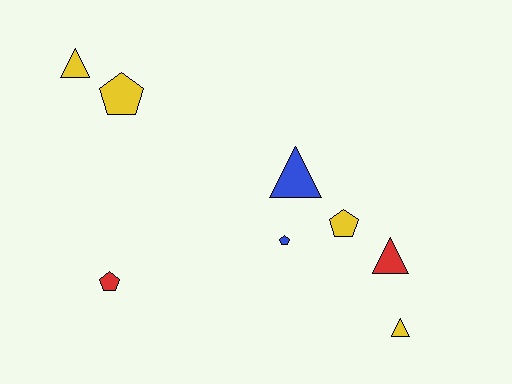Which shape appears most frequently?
Pentagon, with 4 objects.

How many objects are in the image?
There are 8 objects.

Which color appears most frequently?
Yellow, with 4 objects.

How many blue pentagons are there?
There is 1 blue pentagon.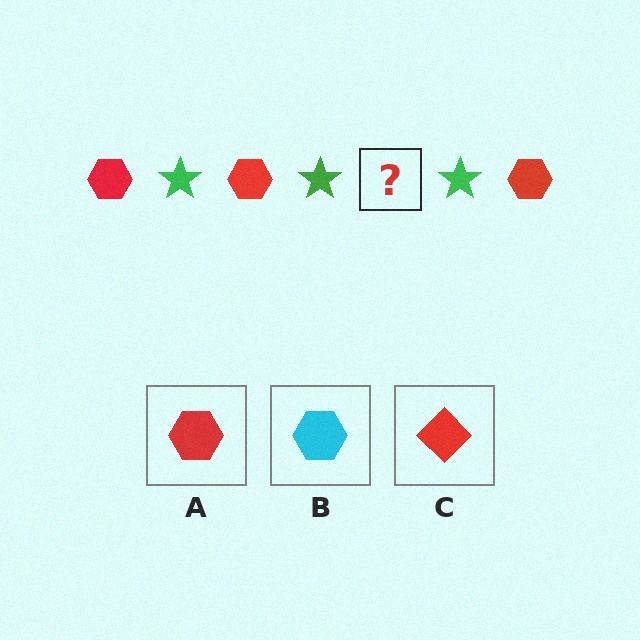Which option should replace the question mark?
Option A.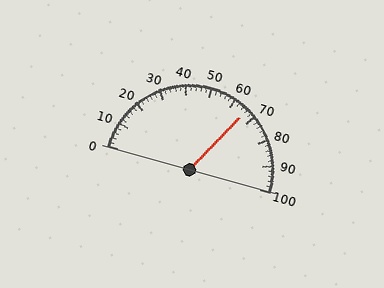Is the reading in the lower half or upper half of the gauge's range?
The reading is in the upper half of the range (0 to 100).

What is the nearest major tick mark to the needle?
The nearest major tick mark is 70.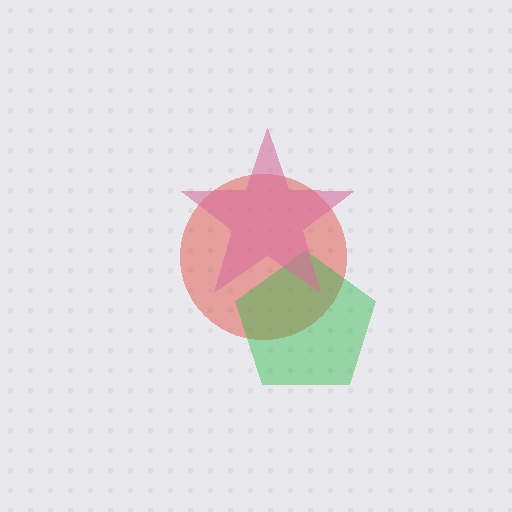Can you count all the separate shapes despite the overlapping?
Yes, there are 3 separate shapes.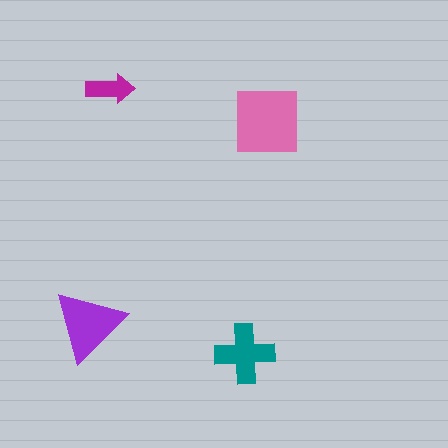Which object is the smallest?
The magenta arrow.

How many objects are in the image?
There are 4 objects in the image.